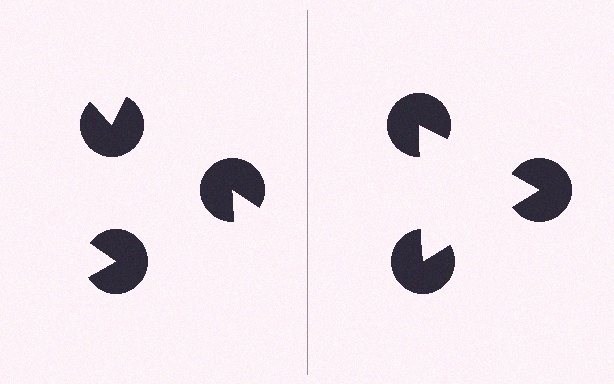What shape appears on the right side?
An illusory triangle.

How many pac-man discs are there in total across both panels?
6 — 3 on each side.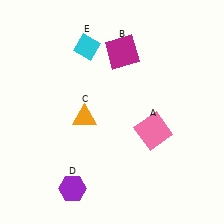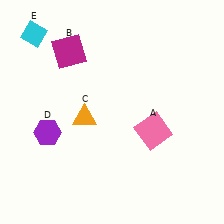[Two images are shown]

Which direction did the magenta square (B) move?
The magenta square (B) moved left.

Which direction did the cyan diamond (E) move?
The cyan diamond (E) moved left.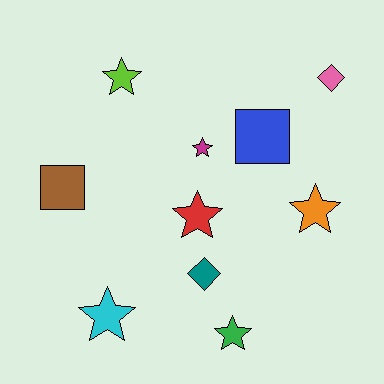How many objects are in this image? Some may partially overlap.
There are 10 objects.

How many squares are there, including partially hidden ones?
There are 2 squares.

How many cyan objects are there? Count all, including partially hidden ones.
There is 1 cyan object.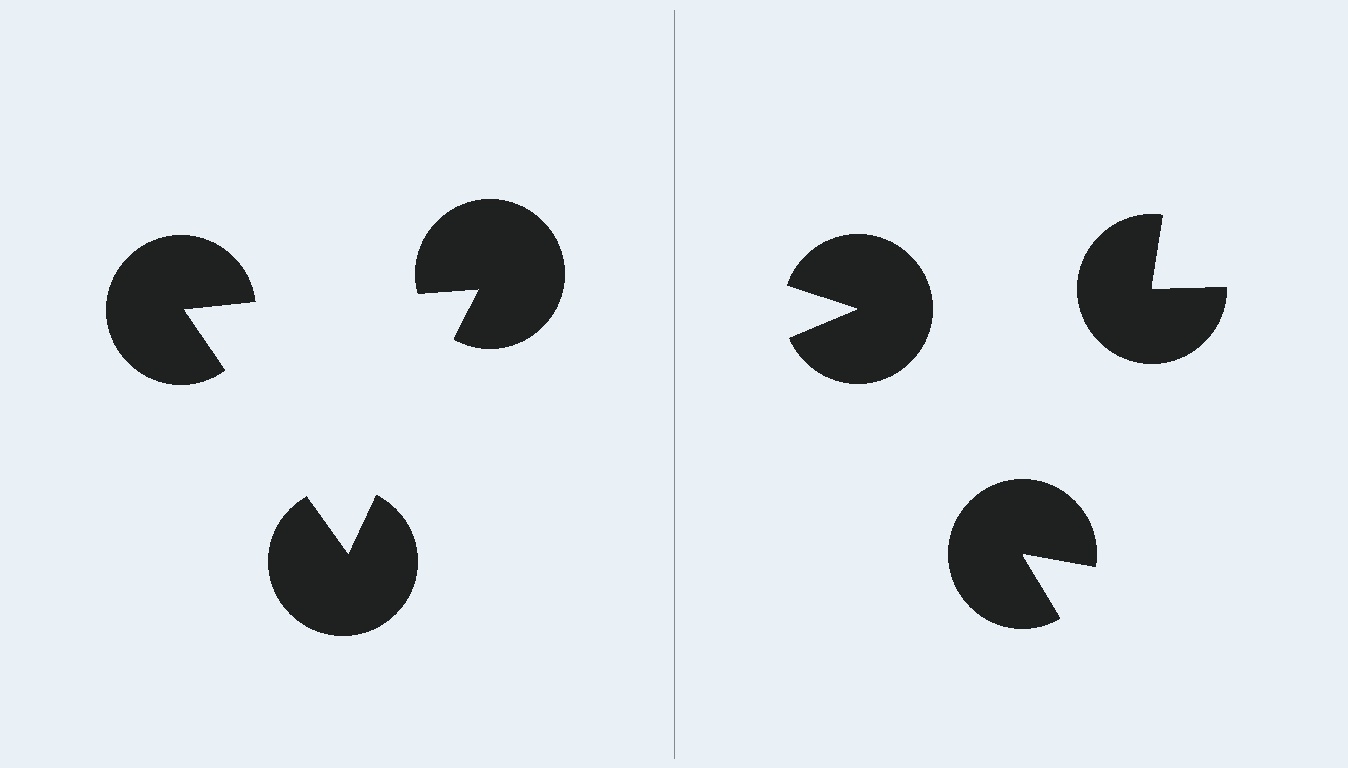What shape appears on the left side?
An illusory triangle.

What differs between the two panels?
The pac-man discs are positioned identically on both sides; only the wedge orientations differ. On the left they align to a triangle; on the right they are misaligned.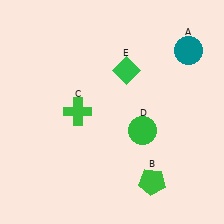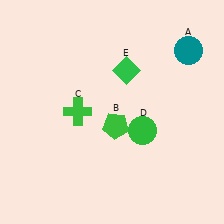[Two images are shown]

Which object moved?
The green pentagon (B) moved up.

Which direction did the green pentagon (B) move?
The green pentagon (B) moved up.